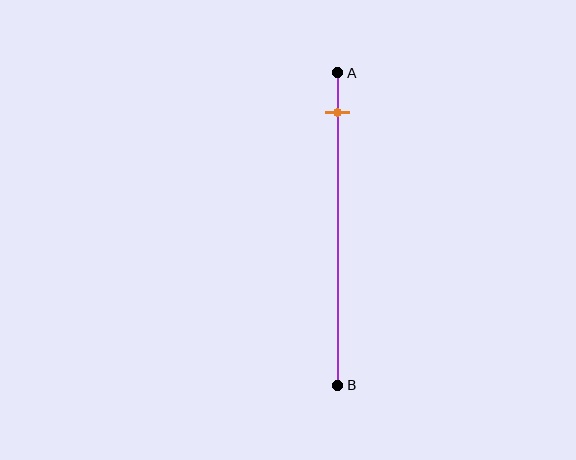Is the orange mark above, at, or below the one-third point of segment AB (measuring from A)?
The orange mark is above the one-third point of segment AB.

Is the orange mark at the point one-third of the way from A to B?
No, the mark is at about 15% from A, not at the 33% one-third point.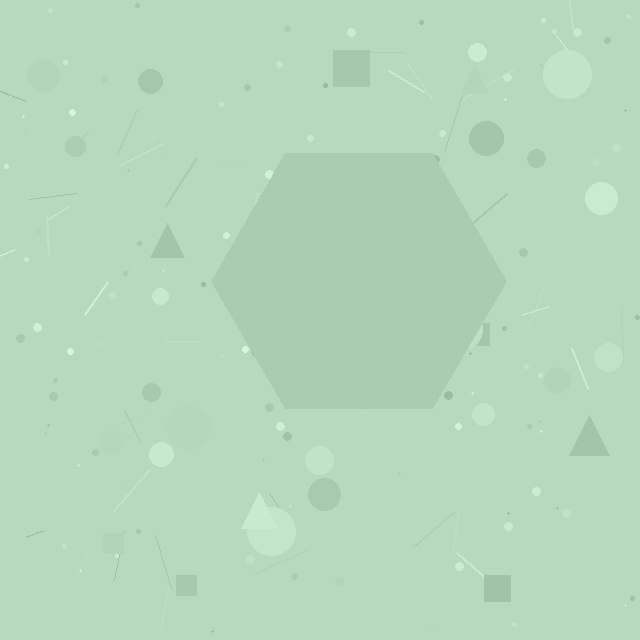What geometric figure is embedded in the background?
A hexagon is embedded in the background.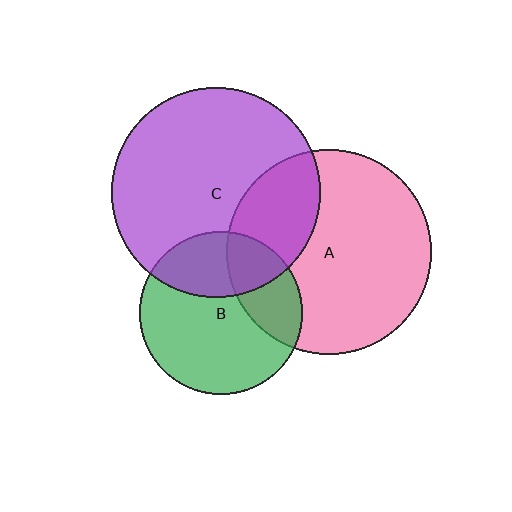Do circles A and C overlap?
Yes.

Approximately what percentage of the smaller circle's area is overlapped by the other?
Approximately 25%.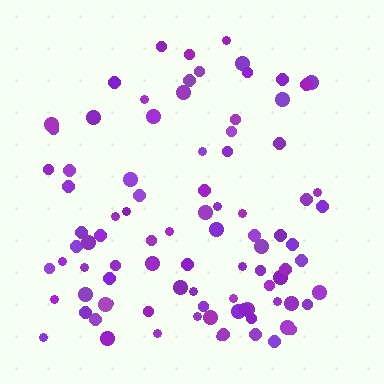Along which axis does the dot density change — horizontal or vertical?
Vertical.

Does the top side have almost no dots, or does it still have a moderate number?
Still a moderate number, just noticeably fewer than the bottom.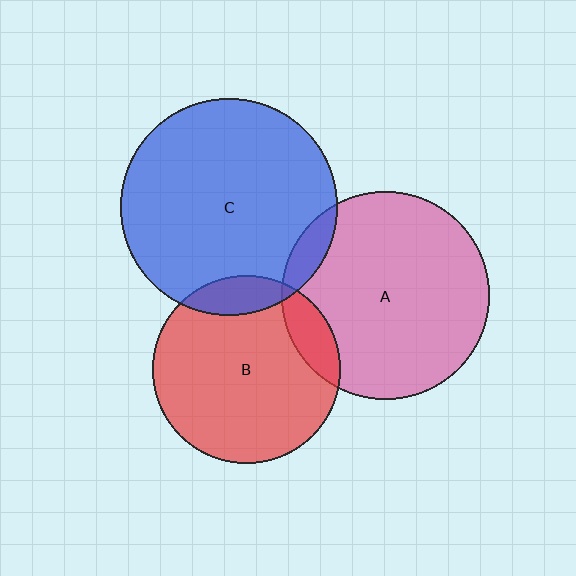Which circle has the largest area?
Circle C (blue).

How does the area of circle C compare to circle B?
Approximately 1.3 times.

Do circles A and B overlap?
Yes.